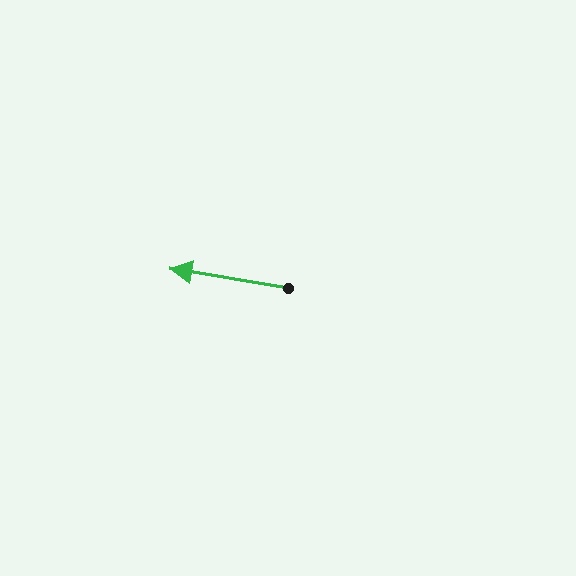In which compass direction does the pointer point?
West.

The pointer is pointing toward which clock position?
Roughly 9 o'clock.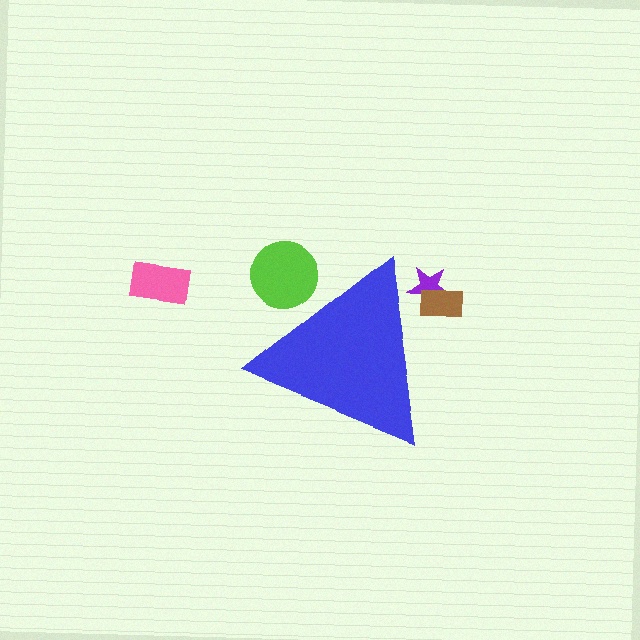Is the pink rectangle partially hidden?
No, the pink rectangle is fully visible.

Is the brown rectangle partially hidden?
Yes, the brown rectangle is partially hidden behind the blue triangle.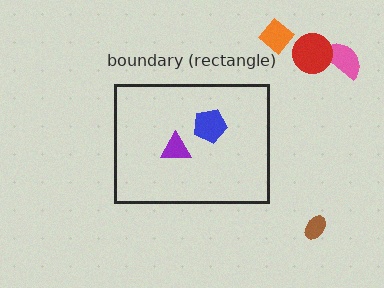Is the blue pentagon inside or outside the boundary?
Inside.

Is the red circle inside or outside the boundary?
Outside.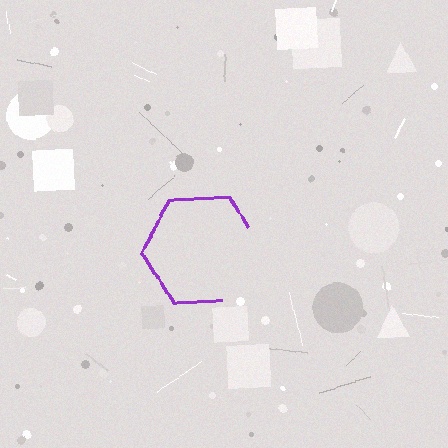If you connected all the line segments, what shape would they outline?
They would outline a hexagon.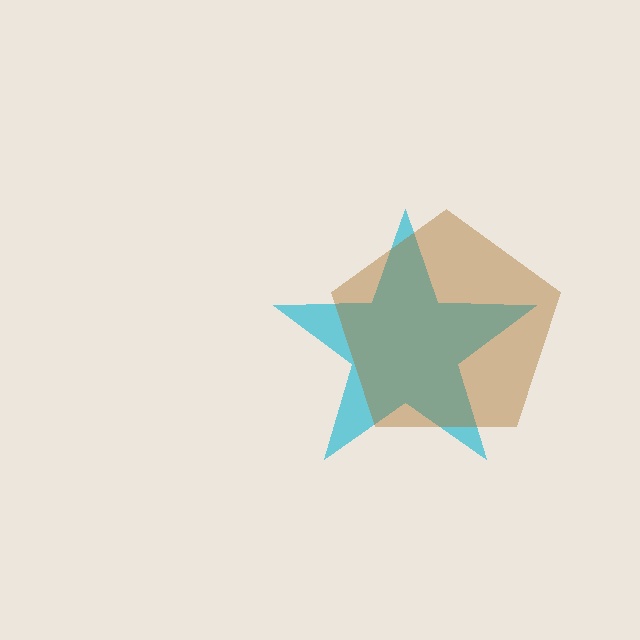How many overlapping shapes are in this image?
There are 2 overlapping shapes in the image.